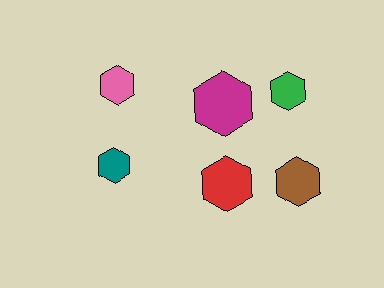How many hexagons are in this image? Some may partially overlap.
There are 6 hexagons.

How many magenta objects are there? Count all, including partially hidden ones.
There is 1 magenta object.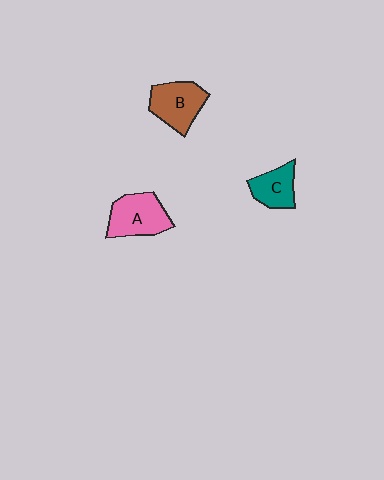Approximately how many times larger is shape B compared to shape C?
Approximately 1.3 times.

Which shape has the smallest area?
Shape C (teal).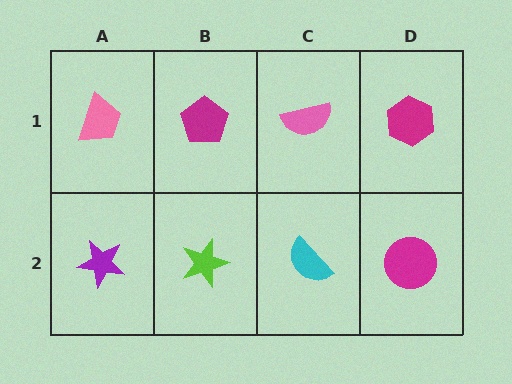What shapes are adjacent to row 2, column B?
A magenta pentagon (row 1, column B), a purple star (row 2, column A), a cyan semicircle (row 2, column C).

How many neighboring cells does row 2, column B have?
3.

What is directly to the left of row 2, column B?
A purple star.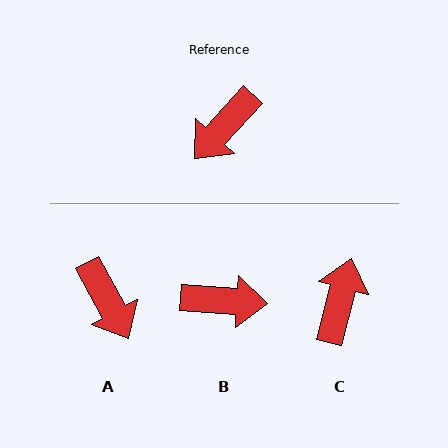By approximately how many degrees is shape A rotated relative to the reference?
Approximately 71 degrees counter-clockwise.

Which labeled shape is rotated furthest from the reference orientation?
C, about 153 degrees away.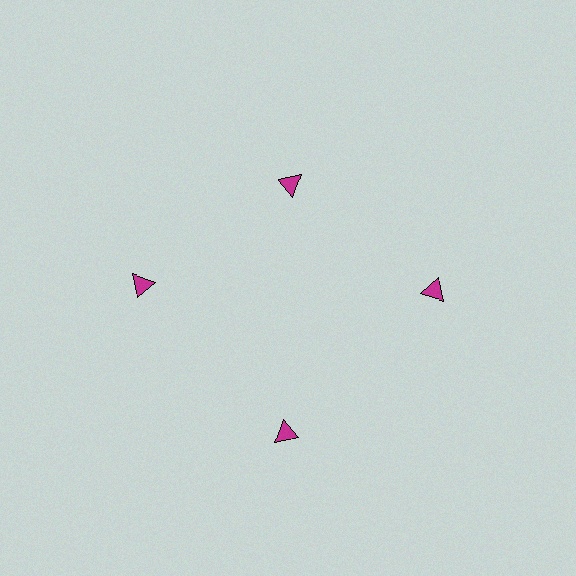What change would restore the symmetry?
The symmetry would be restored by moving it outward, back onto the ring so that all 4 triangles sit at equal angles and equal distance from the center.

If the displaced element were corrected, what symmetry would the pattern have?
It would have 4-fold rotational symmetry — the pattern would map onto itself every 90 degrees.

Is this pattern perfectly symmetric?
No. The 4 magenta triangles are arranged in a ring, but one element near the 12 o'clock position is pulled inward toward the center, breaking the 4-fold rotational symmetry.